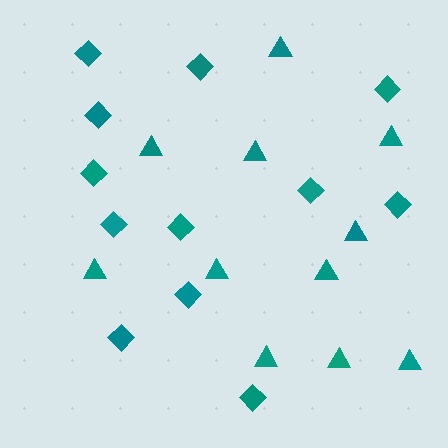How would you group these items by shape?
There are 2 groups: one group of diamonds (12) and one group of triangles (11).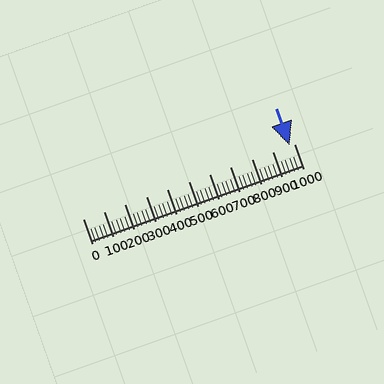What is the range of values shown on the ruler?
The ruler shows values from 0 to 1000.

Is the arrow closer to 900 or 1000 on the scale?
The arrow is closer to 1000.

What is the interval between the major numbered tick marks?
The major tick marks are spaced 100 units apart.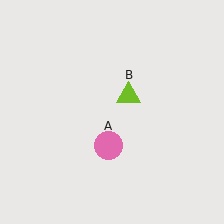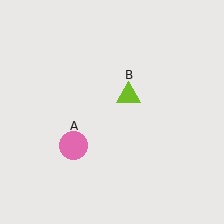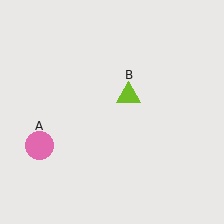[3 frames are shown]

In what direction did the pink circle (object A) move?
The pink circle (object A) moved left.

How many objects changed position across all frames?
1 object changed position: pink circle (object A).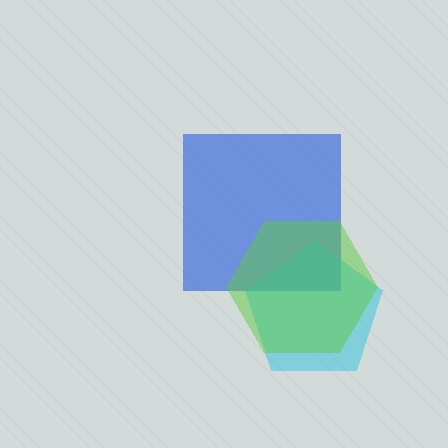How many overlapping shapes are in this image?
There are 3 overlapping shapes in the image.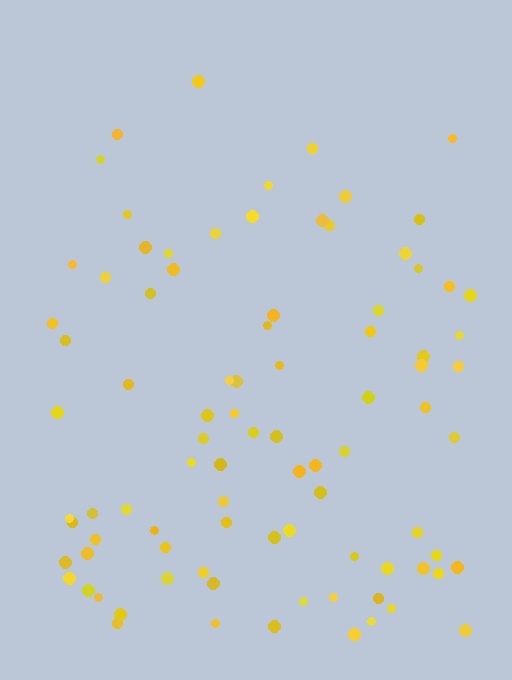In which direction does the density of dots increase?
From top to bottom, with the bottom side densest.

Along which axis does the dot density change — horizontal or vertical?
Vertical.